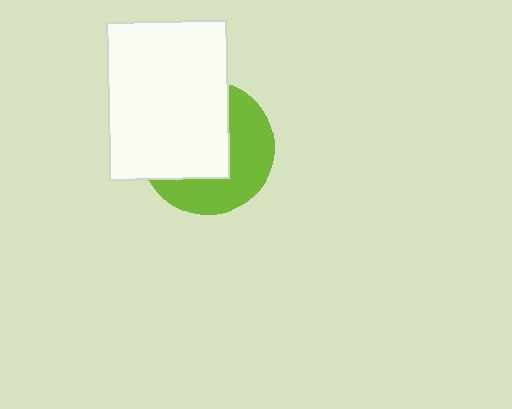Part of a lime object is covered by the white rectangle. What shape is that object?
It is a circle.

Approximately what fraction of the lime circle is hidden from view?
Roughly 55% of the lime circle is hidden behind the white rectangle.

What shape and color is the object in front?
The object in front is a white rectangle.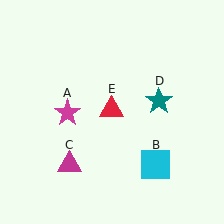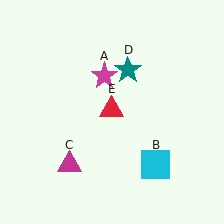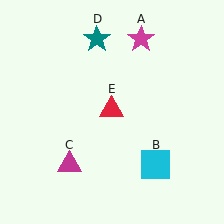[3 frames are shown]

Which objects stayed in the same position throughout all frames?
Cyan square (object B) and magenta triangle (object C) and red triangle (object E) remained stationary.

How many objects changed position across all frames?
2 objects changed position: magenta star (object A), teal star (object D).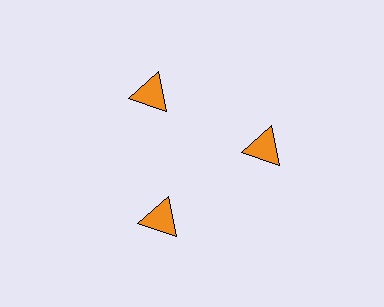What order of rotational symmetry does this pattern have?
This pattern has 3-fold rotational symmetry.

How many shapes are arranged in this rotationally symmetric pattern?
There are 3 shapes, arranged in 3 groups of 1.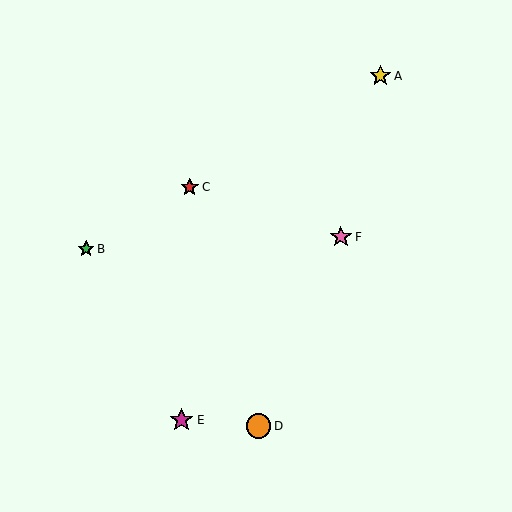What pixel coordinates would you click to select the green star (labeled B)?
Click at (86, 249) to select the green star B.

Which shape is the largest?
The orange circle (labeled D) is the largest.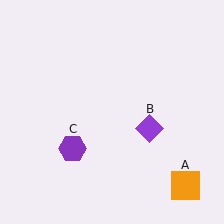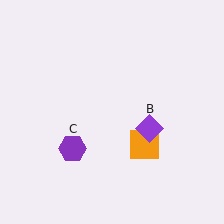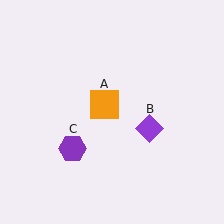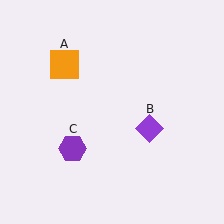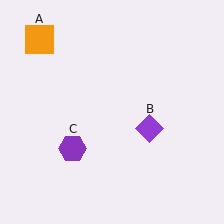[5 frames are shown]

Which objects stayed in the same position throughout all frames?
Purple diamond (object B) and purple hexagon (object C) remained stationary.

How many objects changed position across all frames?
1 object changed position: orange square (object A).